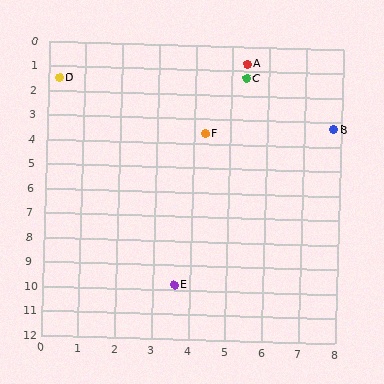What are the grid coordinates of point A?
Point A is at approximately (5.4, 0.7).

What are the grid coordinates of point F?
Point F is at approximately (4.3, 3.6).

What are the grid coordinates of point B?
Point B is at approximately (7.8, 3.3).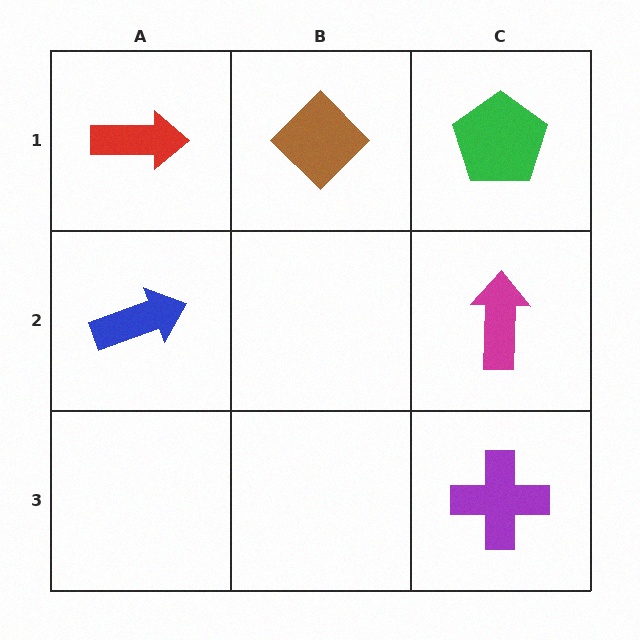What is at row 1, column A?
A red arrow.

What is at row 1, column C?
A green pentagon.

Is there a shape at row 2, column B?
No, that cell is empty.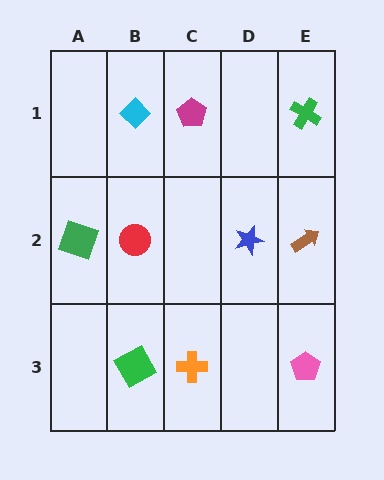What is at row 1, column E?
A green cross.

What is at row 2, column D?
A blue star.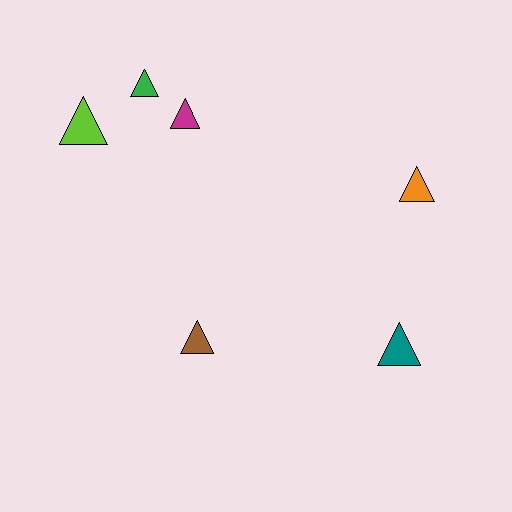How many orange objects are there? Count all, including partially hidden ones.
There is 1 orange object.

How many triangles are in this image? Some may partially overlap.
There are 6 triangles.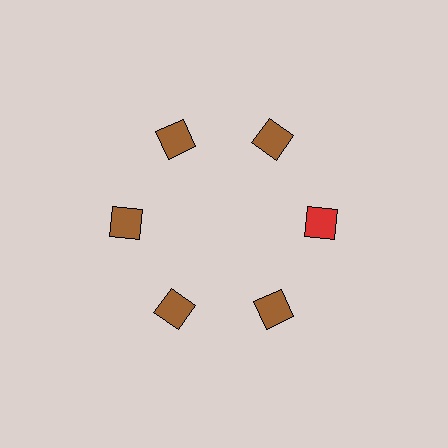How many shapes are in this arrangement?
There are 6 shapes arranged in a ring pattern.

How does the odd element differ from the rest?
It has a different color: red instead of brown.